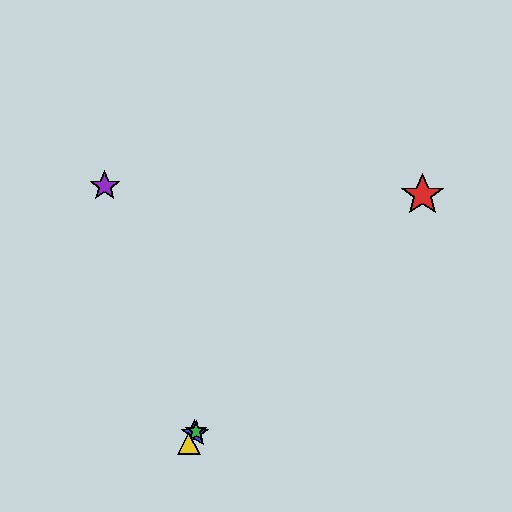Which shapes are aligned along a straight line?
The blue star, the green star, the yellow triangle are aligned along a straight line.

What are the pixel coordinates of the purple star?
The purple star is at (105, 186).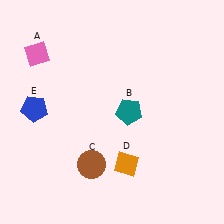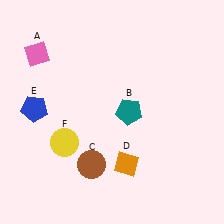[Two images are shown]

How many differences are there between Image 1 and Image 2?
There is 1 difference between the two images.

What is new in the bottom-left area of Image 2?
A yellow circle (F) was added in the bottom-left area of Image 2.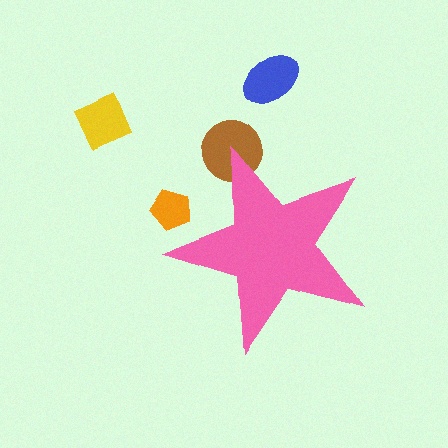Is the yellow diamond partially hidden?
No, the yellow diamond is fully visible.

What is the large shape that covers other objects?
A pink star.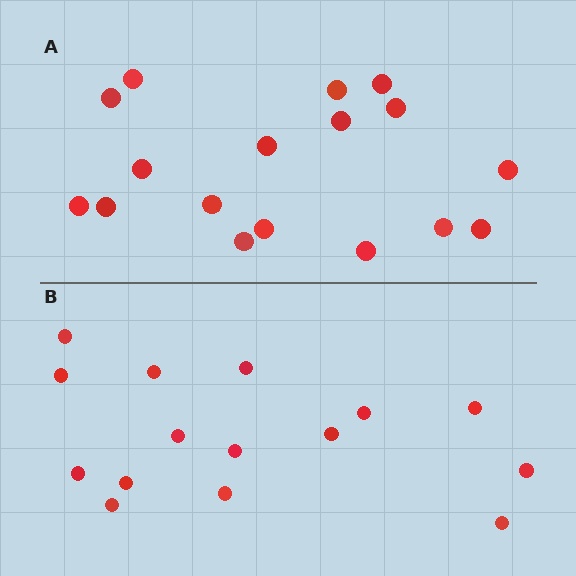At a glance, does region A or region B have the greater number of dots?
Region A (the top region) has more dots.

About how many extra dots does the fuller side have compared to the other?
Region A has just a few more — roughly 2 or 3 more dots than region B.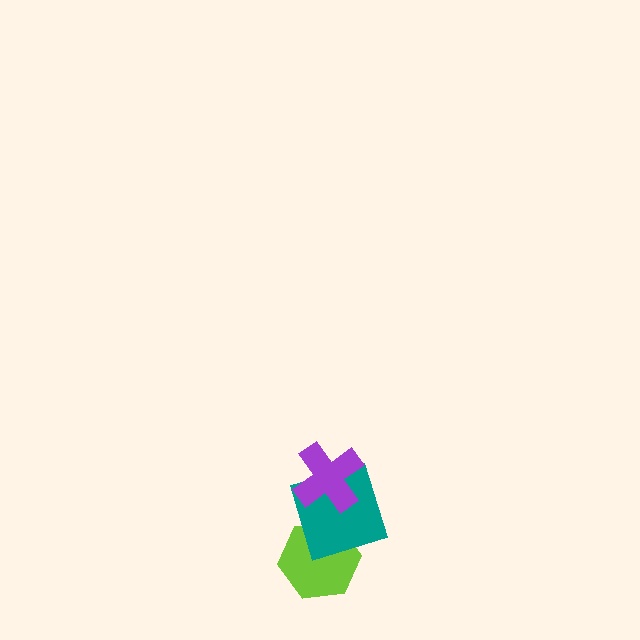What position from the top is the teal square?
The teal square is 2nd from the top.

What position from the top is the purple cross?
The purple cross is 1st from the top.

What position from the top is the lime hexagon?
The lime hexagon is 3rd from the top.